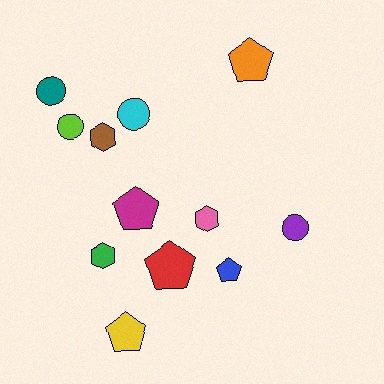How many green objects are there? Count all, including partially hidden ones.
There is 1 green object.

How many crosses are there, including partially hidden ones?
There are no crosses.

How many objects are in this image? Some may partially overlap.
There are 12 objects.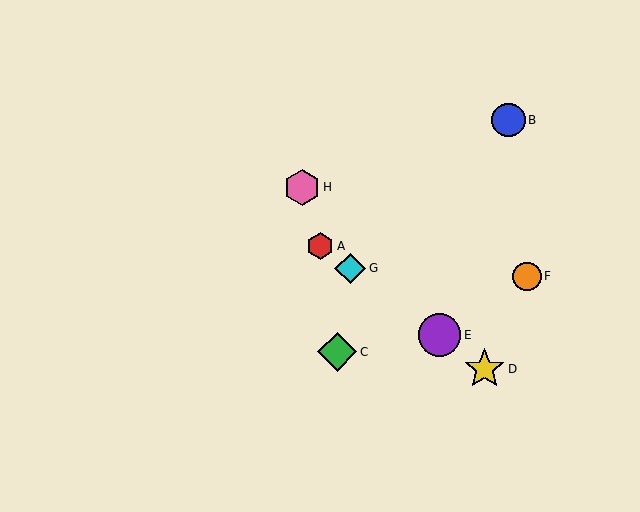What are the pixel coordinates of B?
Object B is at (509, 120).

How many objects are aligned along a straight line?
4 objects (A, D, E, G) are aligned along a straight line.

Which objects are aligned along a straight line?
Objects A, D, E, G are aligned along a straight line.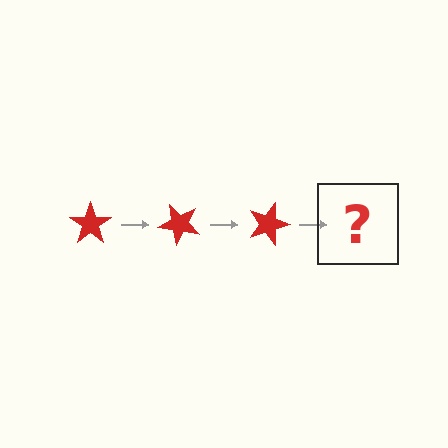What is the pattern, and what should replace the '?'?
The pattern is that the star rotates 45 degrees each step. The '?' should be a red star rotated 135 degrees.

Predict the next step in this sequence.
The next step is a red star rotated 135 degrees.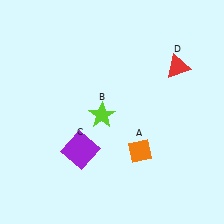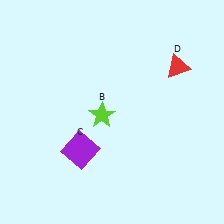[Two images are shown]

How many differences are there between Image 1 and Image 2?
There is 1 difference between the two images.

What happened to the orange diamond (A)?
The orange diamond (A) was removed in Image 2. It was in the bottom-right area of Image 1.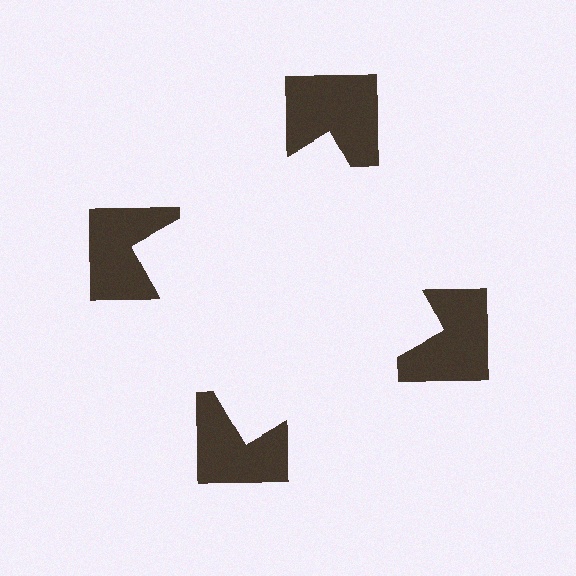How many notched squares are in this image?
There are 4 — one at each vertex of the illusory square.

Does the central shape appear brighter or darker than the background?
It typically appears slightly brighter than the background, even though no actual brightness change is drawn.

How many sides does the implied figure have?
4 sides.